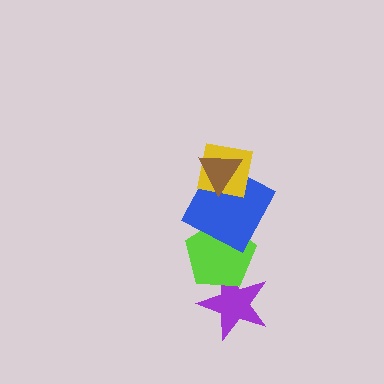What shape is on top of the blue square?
The yellow square is on top of the blue square.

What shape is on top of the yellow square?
The brown triangle is on top of the yellow square.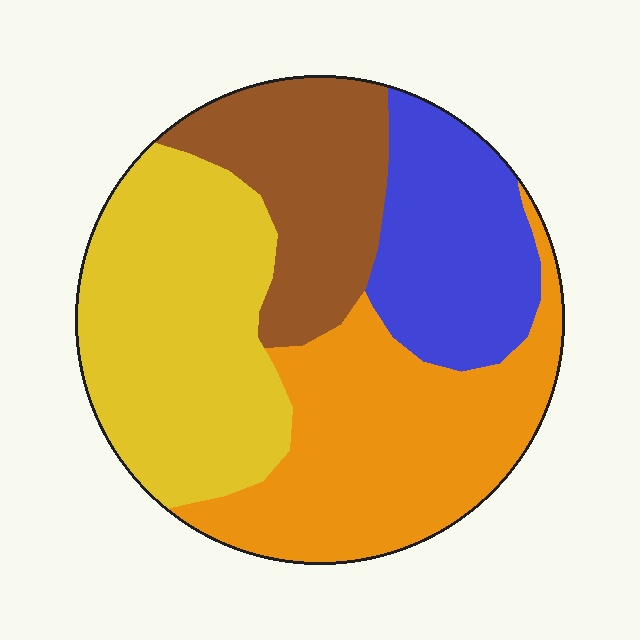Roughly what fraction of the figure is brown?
Brown covers roughly 20% of the figure.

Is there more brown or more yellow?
Yellow.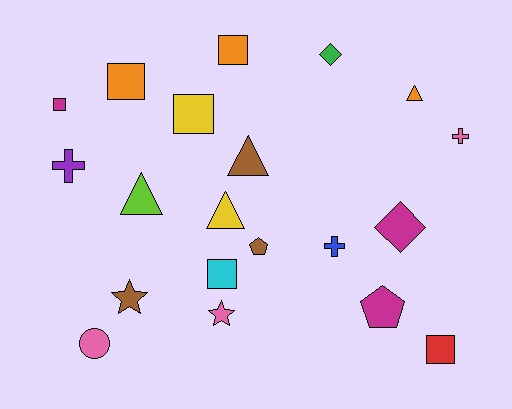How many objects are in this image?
There are 20 objects.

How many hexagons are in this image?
There are no hexagons.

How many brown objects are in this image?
There are 3 brown objects.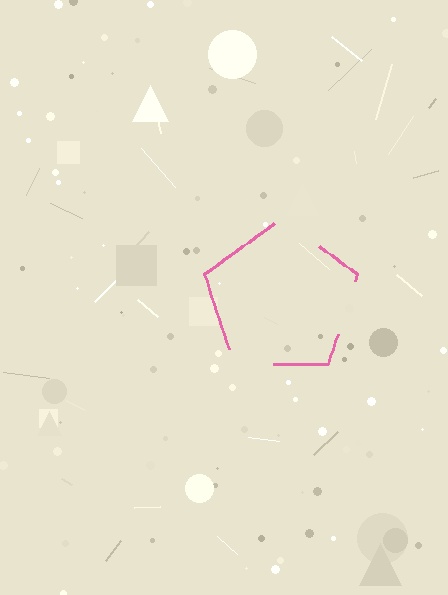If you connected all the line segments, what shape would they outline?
They would outline a pentagon.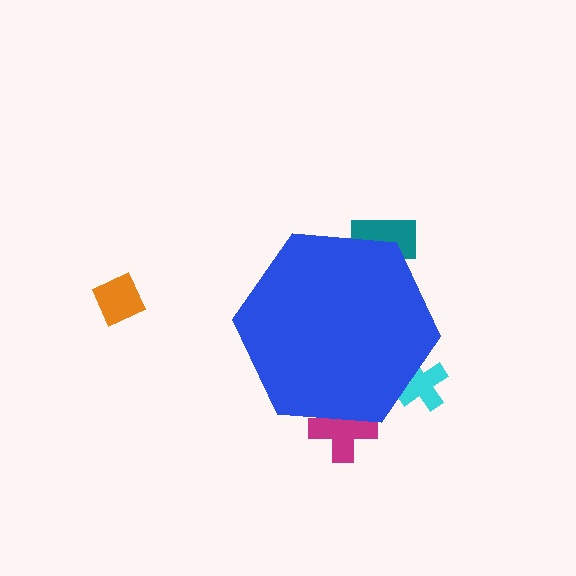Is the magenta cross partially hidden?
Yes, the magenta cross is partially hidden behind the blue hexagon.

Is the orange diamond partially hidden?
No, the orange diamond is fully visible.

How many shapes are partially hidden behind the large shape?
3 shapes are partially hidden.